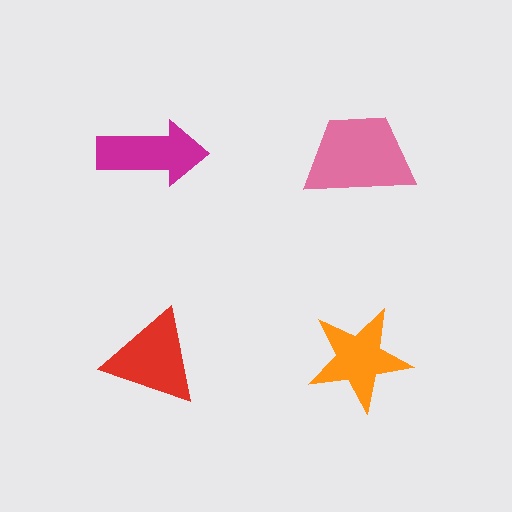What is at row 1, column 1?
A magenta arrow.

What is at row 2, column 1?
A red triangle.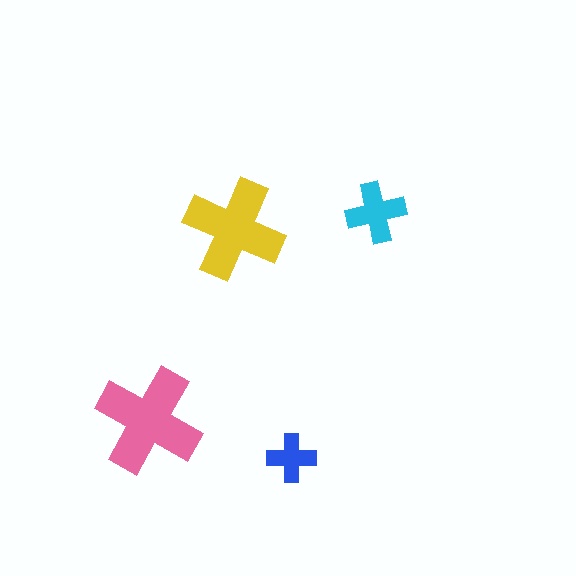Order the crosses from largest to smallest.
the pink one, the yellow one, the cyan one, the blue one.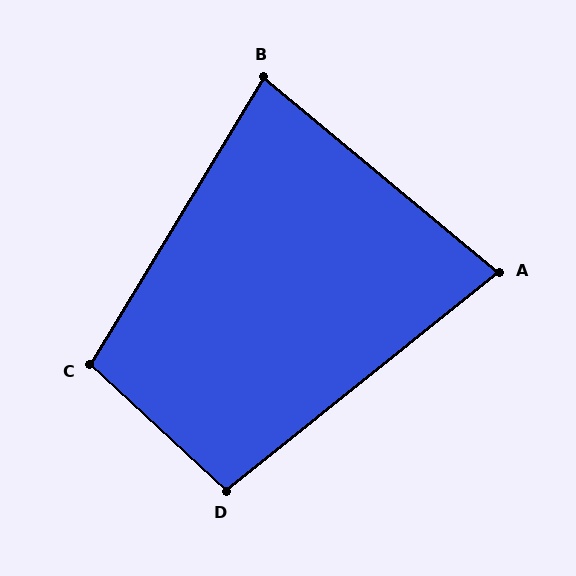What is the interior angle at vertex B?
Approximately 82 degrees (acute).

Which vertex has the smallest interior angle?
A, at approximately 78 degrees.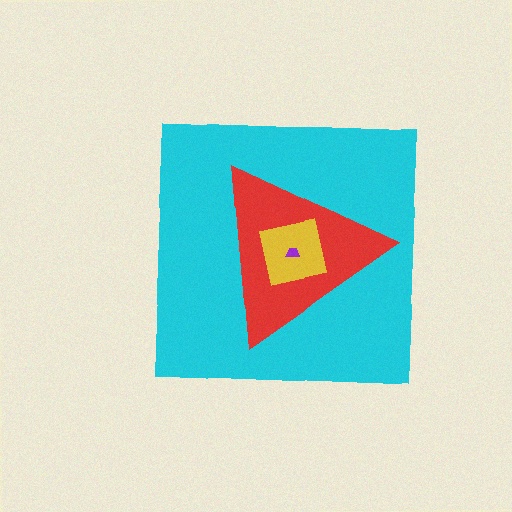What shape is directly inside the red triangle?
The yellow square.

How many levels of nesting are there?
4.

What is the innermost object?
The purple trapezoid.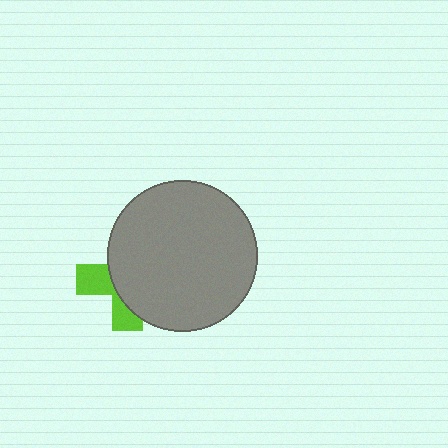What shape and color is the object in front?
The object in front is a gray circle.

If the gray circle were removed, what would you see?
You would see the complete lime cross.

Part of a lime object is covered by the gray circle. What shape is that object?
It is a cross.